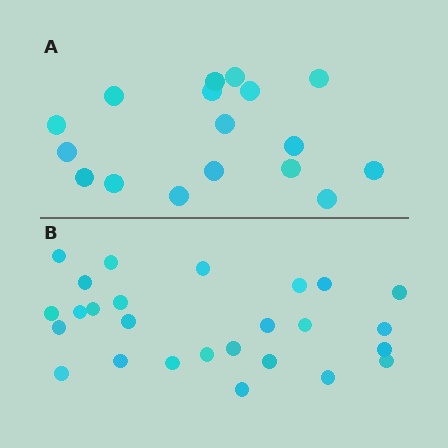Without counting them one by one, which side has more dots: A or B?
Region B (the bottom region) has more dots.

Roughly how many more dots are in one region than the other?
Region B has roughly 8 or so more dots than region A.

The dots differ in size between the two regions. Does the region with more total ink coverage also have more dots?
No. Region A has more total ink coverage because its dots are larger, but region B actually contains more individual dots. Total area can be misleading — the number of items is what matters here.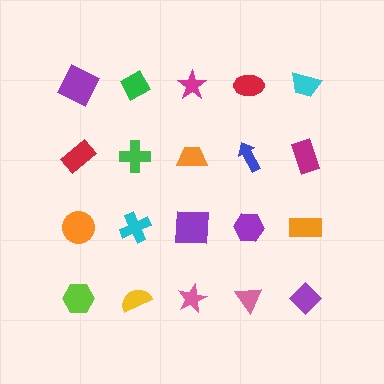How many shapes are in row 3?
5 shapes.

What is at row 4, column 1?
A lime hexagon.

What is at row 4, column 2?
A yellow semicircle.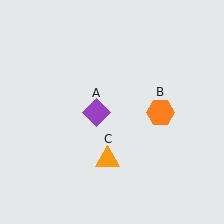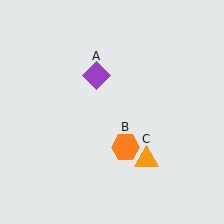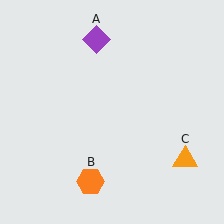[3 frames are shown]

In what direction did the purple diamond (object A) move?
The purple diamond (object A) moved up.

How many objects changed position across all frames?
3 objects changed position: purple diamond (object A), orange hexagon (object B), orange triangle (object C).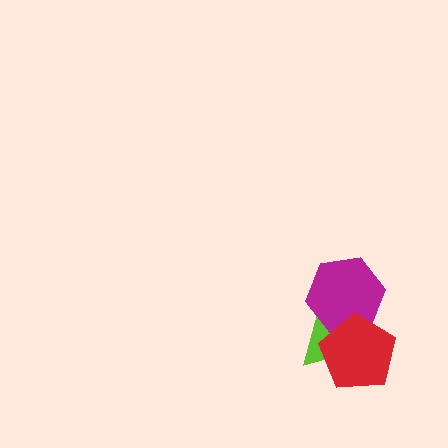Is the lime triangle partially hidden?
Yes, it is partially covered by another shape.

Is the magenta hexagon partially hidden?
Yes, it is partially covered by another shape.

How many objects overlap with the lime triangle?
2 objects overlap with the lime triangle.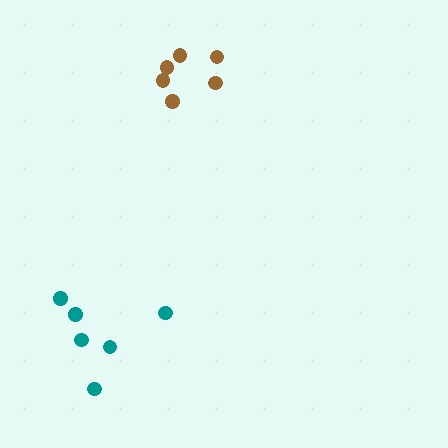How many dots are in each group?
Group 1: 6 dots, Group 2: 6 dots (12 total).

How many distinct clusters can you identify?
There are 2 distinct clusters.